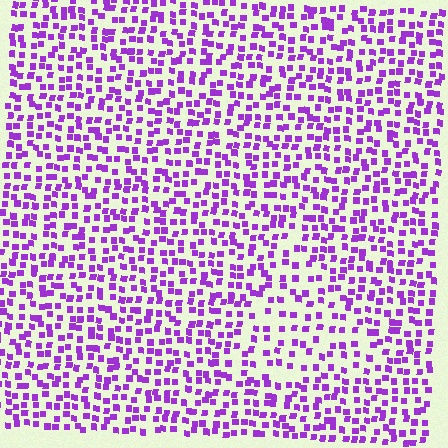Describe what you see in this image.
The image contains small purple elements arranged at two different densities. A triangle-shaped region is visible where the elements are less densely packed than the surrounding area.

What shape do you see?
I see a triangle.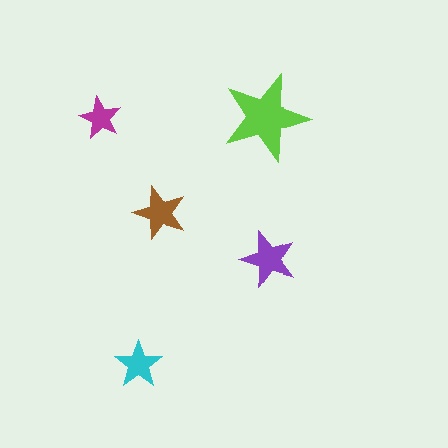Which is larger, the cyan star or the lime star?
The lime one.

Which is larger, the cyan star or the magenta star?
The cyan one.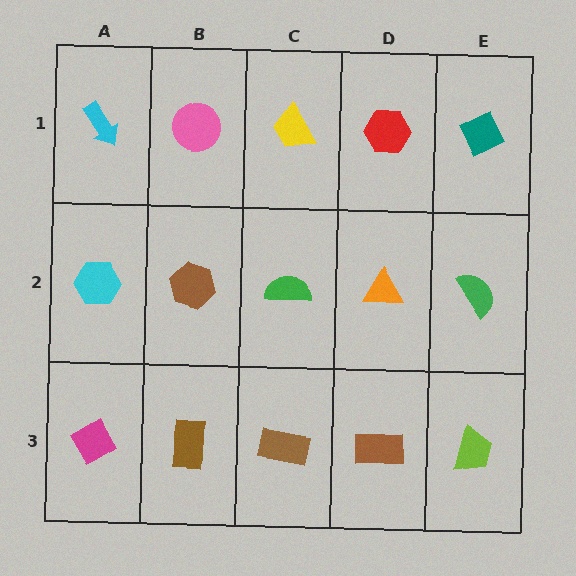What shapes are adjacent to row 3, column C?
A green semicircle (row 2, column C), a brown rectangle (row 3, column B), a brown rectangle (row 3, column D).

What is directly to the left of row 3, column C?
A brown rectangle.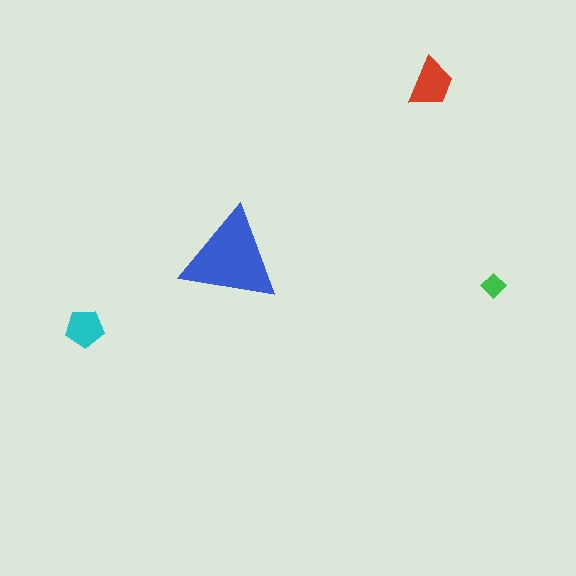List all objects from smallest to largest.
The green diamond, the cyan pentagon, the red trapezoid, the blue triangle.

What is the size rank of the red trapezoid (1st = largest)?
2nd.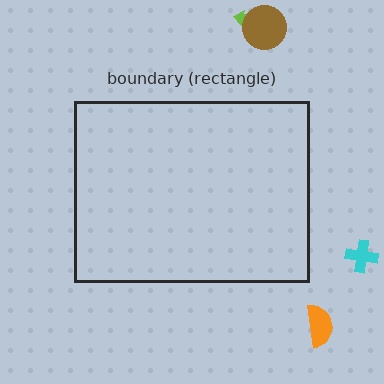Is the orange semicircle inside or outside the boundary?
Outside.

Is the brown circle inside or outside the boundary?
Outside.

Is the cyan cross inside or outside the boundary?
Outside.